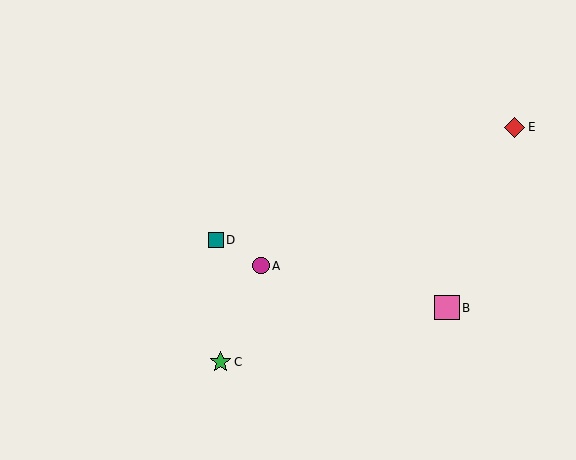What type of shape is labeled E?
Shape E is a red diamond.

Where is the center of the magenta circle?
The center of the magenta circle is at (261, 266).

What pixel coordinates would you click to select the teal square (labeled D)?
Click at (216, 240) to select the teal square D.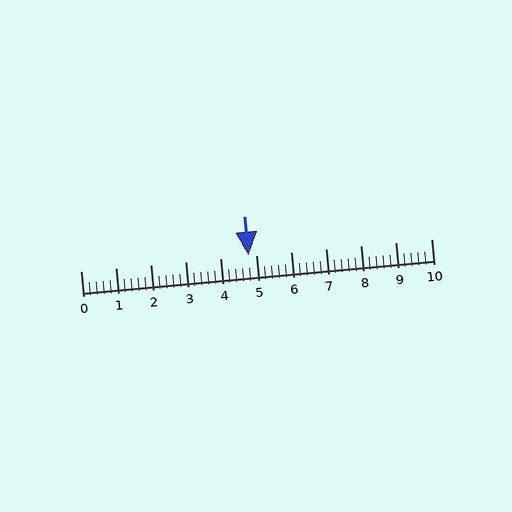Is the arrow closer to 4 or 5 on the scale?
The arrow is closer to 5.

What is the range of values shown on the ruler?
The ruler shows values from 0 to 10.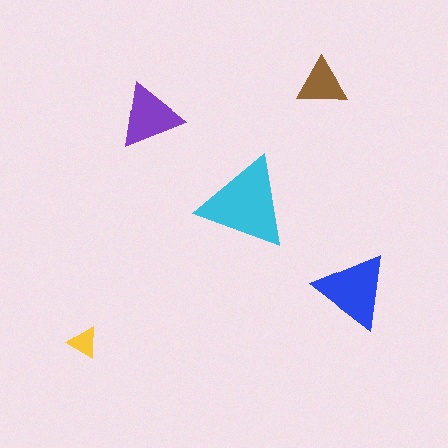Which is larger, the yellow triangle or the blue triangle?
The blue one.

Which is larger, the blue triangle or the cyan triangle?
The cyan one.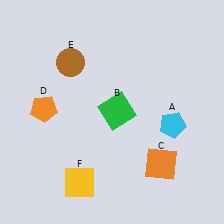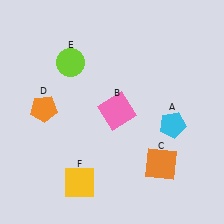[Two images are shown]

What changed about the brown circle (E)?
In Image 1, E is brown. In Image 2, it changed to lime.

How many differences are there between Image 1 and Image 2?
There are 2 differences between the two images.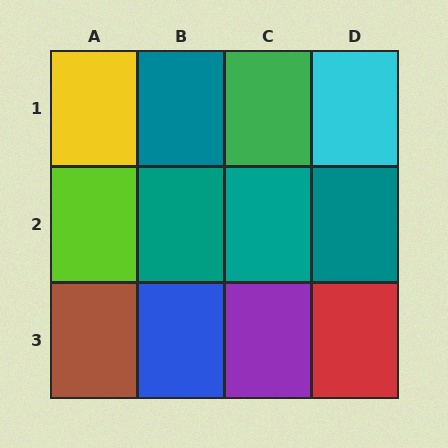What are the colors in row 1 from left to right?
Yellow, teal, green, cyan.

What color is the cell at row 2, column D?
Teal.